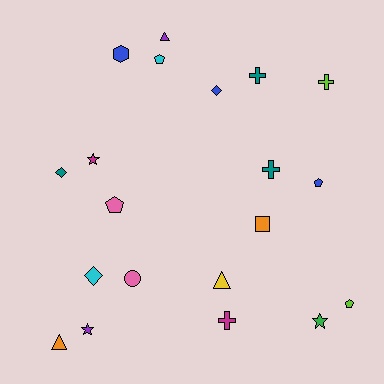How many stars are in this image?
There are 3 stars.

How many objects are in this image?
There are 20 objects.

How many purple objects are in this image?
There are 2 purple objects.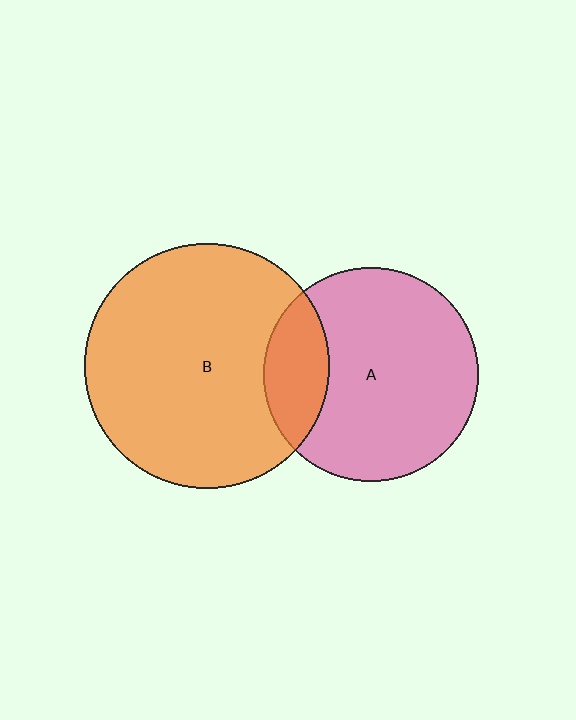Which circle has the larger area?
Circle B (orange).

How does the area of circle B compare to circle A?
Approximately 1.3 times.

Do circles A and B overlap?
Yes.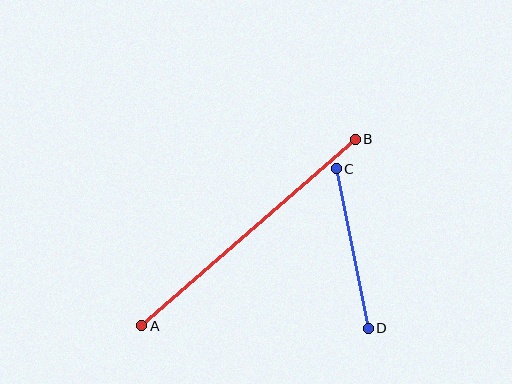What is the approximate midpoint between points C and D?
The midpoint is at approximately (352, 249) pixels.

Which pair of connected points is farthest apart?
Points A and B are farthest apart.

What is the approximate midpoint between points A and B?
The midpoint is at approximately (249, 233) pixels.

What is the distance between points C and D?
The distance is approximately 163 pixels.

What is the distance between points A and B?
The distance is approximately 283 pixels.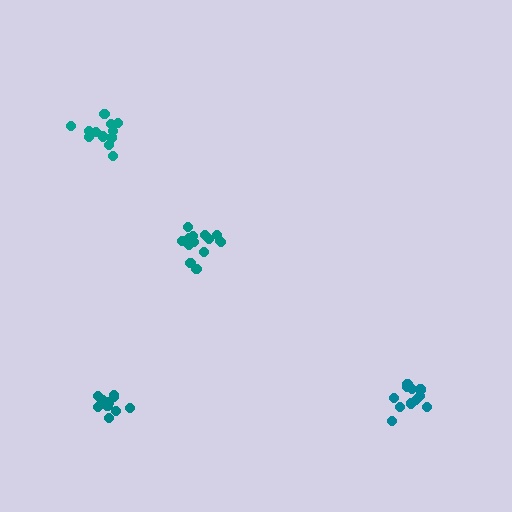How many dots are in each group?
Group 1: 14 dots, Group 2: 11 dots, Group 3: 12 dots, Group 4: 12 dots (49 total).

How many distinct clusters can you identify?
There are 4 distinct clusters.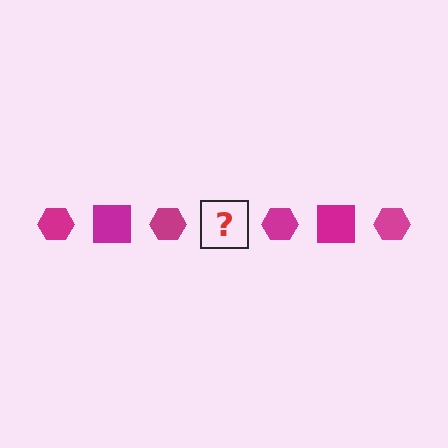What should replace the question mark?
The question mark should be replaced with a magenta square.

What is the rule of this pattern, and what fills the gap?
The rule is that the pattern cycles through hexagon, square shapes in magenta. The gap should be filled with a magenta square.